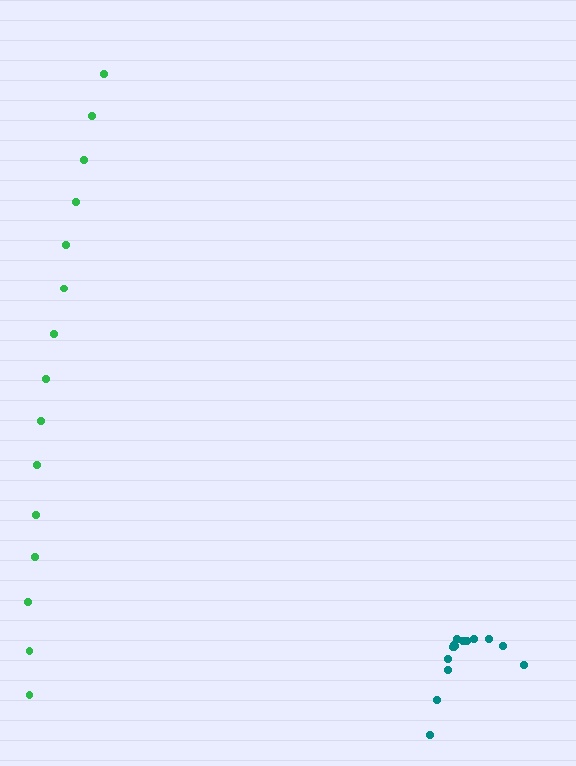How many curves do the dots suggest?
There are 2 distinct paths.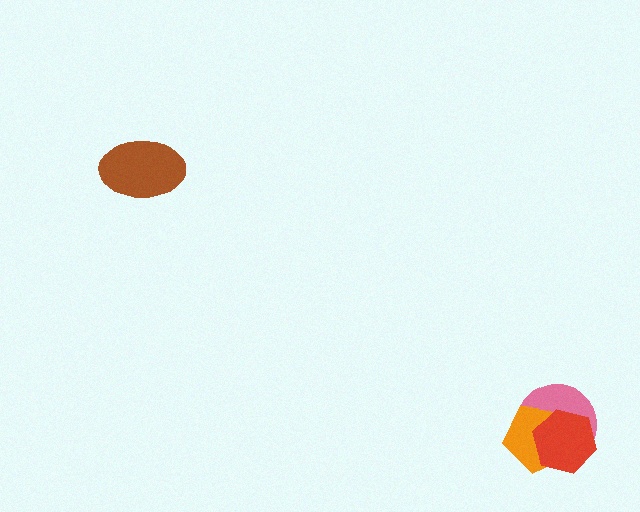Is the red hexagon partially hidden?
No, no other shape covers it.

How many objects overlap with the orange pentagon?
2 objects overlap with the orange pentagon.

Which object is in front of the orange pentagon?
The red hexagon is in front of the orange pentagon.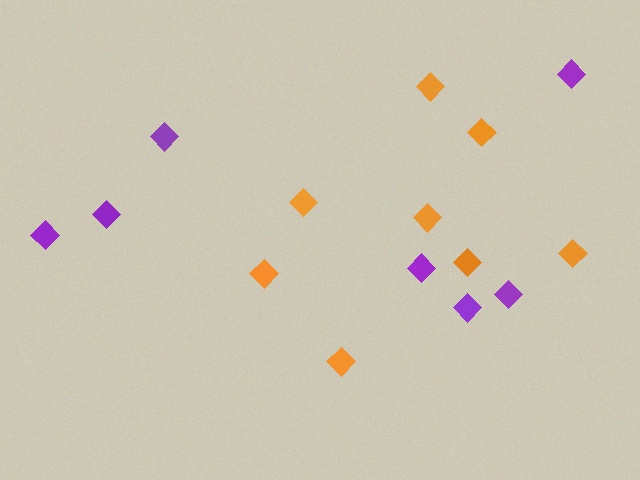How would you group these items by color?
There are 2 groups: one group of purple diamonds (7) and one group of orange diamonds (8).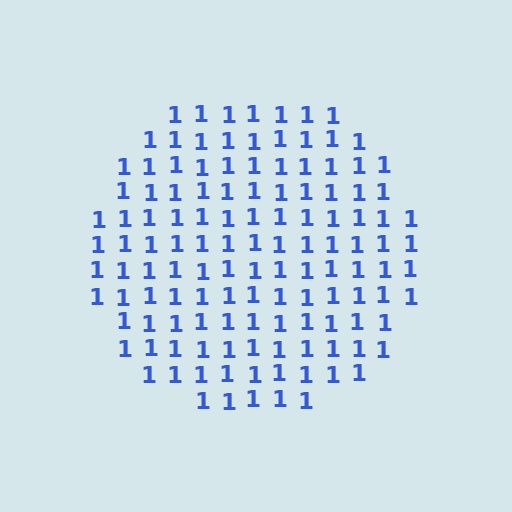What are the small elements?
The small elements are digit 1's.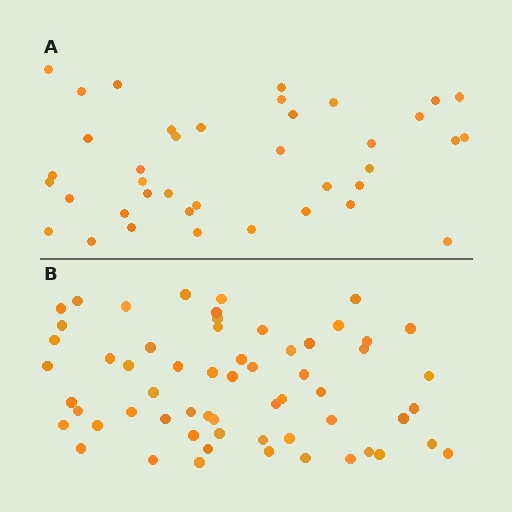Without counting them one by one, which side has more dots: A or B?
Region B (the bottom region) has more dots.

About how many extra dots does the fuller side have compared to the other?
Region B has approximately 20 more dots than region A.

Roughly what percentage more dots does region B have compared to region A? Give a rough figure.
About 55% more.